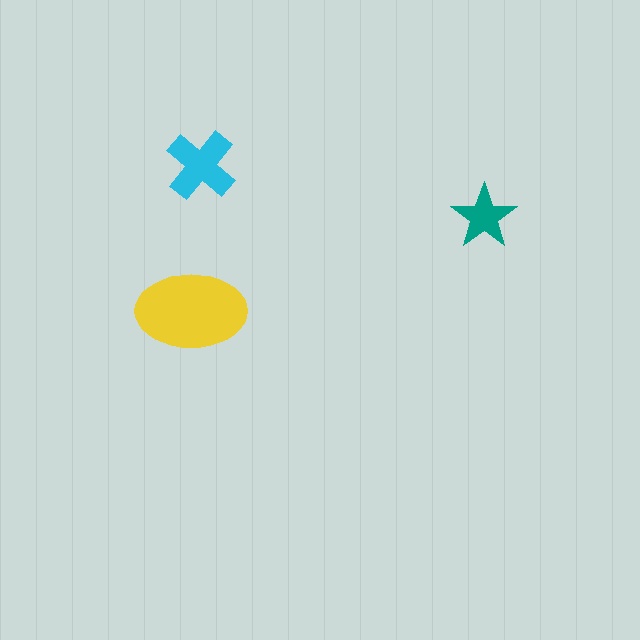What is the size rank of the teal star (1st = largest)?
3rd.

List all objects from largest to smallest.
The yellow ellipse, the cyan cross, the teal star.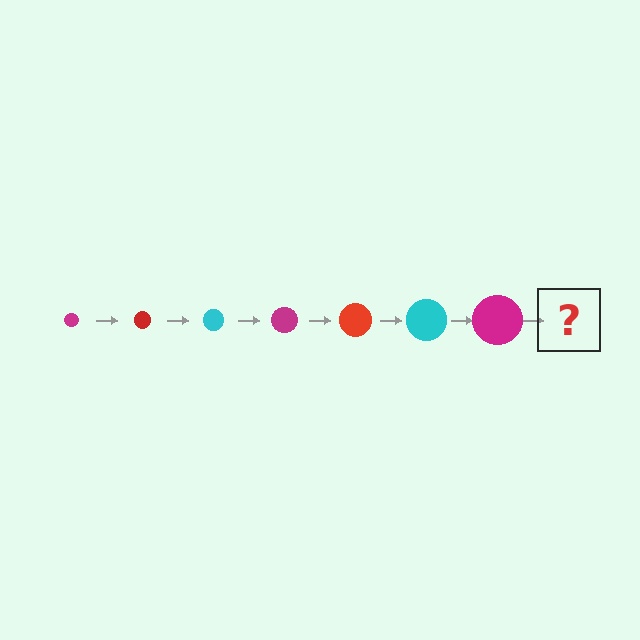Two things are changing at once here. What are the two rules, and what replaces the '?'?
The two rules are that the circle grows larger each step and the color cycles through magenta, red, and cyan. The '?' should be a red circle, larger than the previous one.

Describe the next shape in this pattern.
It should be a red circle, larger than the previous one.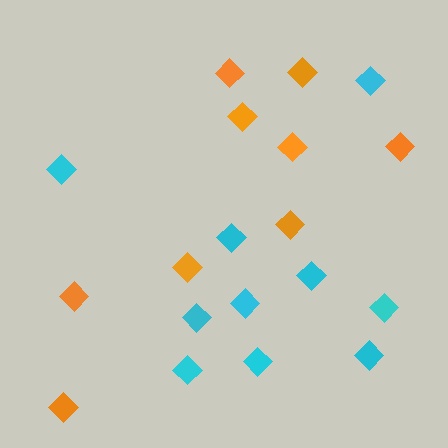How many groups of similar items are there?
There are 2 groups: one group of cyan diamonds (10) and one group of orange diamonds (9).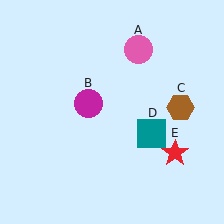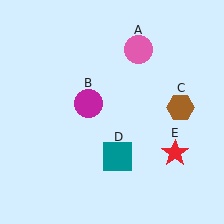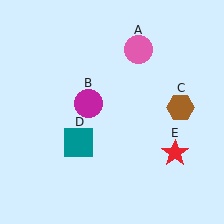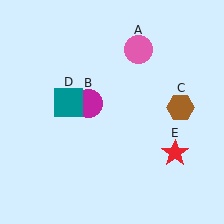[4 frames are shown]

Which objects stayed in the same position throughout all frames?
Pink circle (object A) and magenta circle (object B) and brown hexagon (object C) and red star (object E) remained stationary.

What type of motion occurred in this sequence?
The teal square (object D) rotated clockwise around the center of the scene.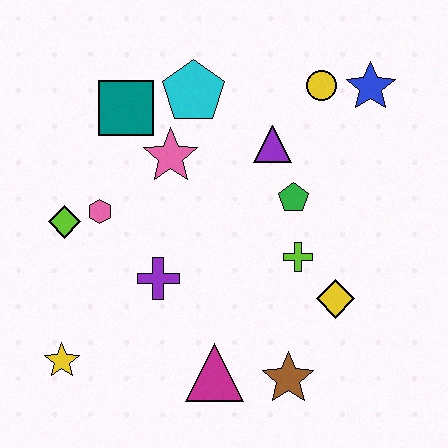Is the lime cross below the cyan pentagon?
Yes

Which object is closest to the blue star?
The yellow circle is closest to the blue star.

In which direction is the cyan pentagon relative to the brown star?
The cyan pentagon is above the brown star.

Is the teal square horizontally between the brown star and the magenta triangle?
No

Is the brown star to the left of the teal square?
No